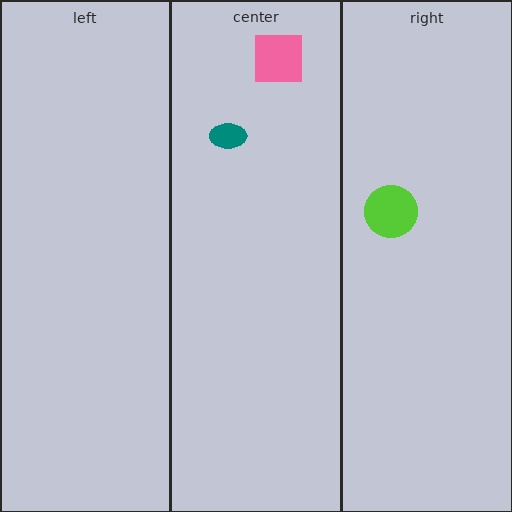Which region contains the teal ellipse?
The center region.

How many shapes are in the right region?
1.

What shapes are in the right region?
The lime circle.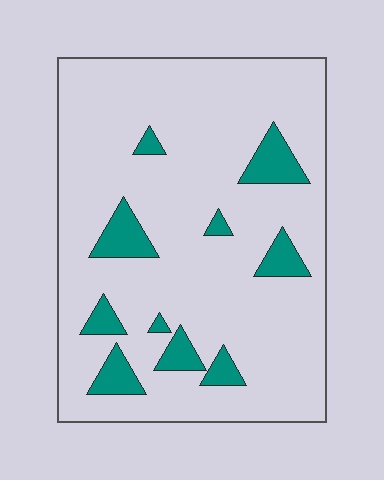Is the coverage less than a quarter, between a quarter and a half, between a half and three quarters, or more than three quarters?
Less than a quarter.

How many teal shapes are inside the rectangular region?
10.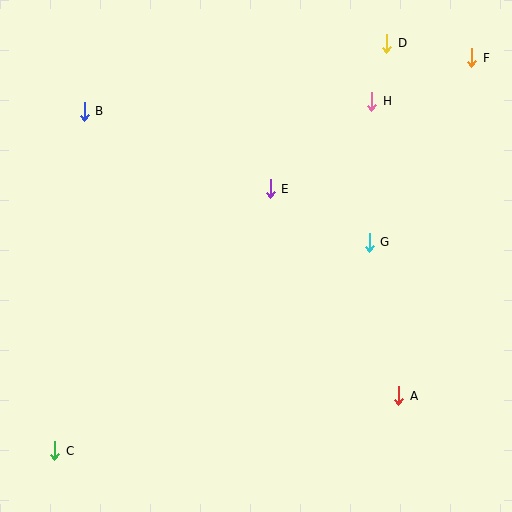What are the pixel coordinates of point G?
Point G is at (369, 242).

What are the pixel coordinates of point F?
Point F is at (472, 58).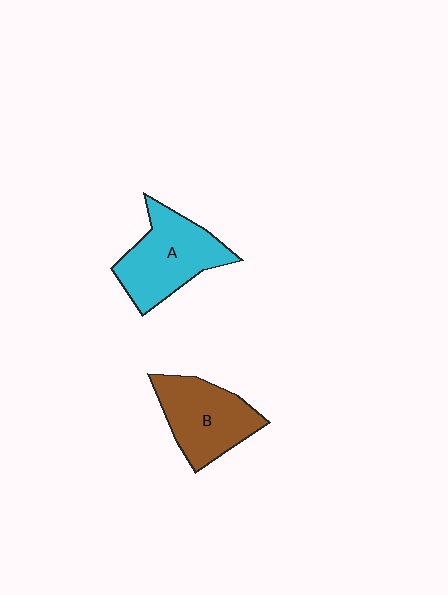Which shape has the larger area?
Shape A (cyan).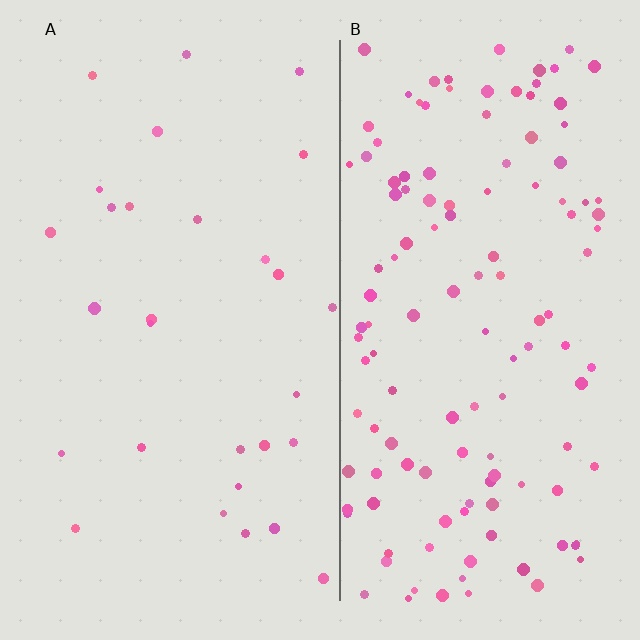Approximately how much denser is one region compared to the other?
Approximately 4.5× — region B over region A.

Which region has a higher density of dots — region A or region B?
B (the right).